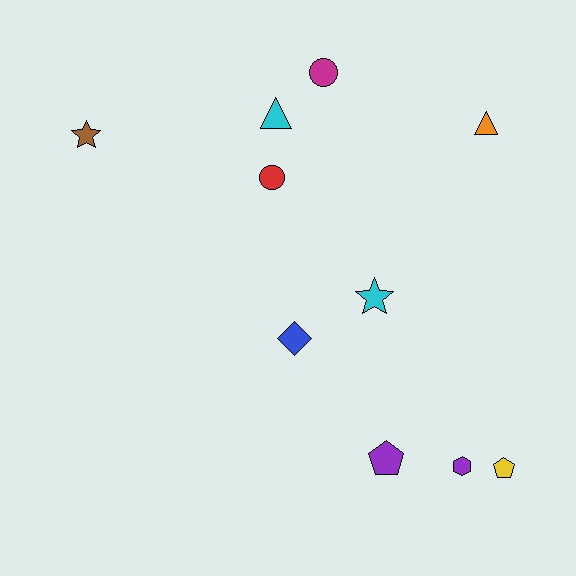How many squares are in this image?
There are no squares.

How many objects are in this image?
There are 10 objects.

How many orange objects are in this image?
There is 1 orange object.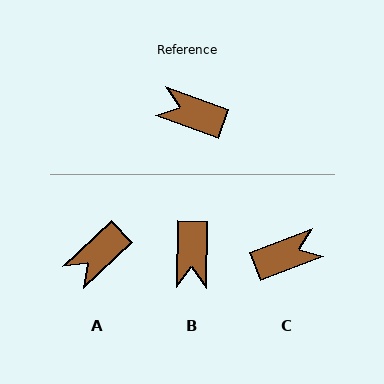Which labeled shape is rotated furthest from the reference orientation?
C, about 139 degrees away.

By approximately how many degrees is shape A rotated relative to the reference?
Approximately 64 degrees counter-clockwise.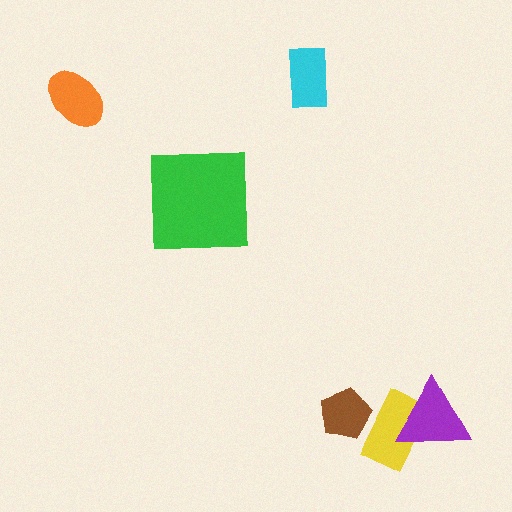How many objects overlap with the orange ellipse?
0 objects overlap with the orange ellipse.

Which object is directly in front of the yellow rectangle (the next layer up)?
The brown pentagon is directly in front of the yellow rectangle.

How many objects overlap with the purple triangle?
1 object overlaps with the purple triangle.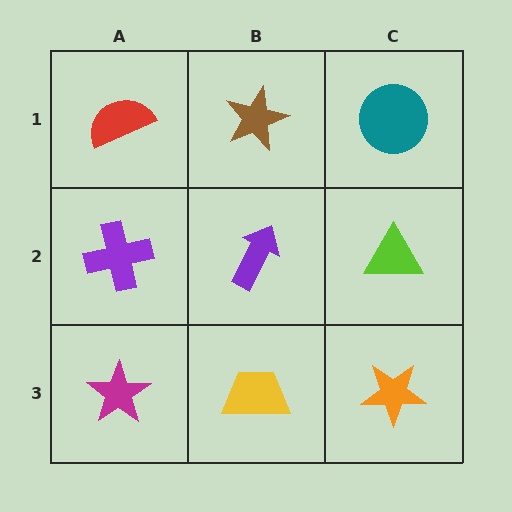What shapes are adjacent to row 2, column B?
A brown star (row 1, column B), a yellow trapezoid (row 3, column B), a purple cross (row 2, column A), a lime triangle (row 2, column C).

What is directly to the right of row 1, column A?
A brown star.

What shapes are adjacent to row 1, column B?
A purple arrow (row 2, column B), a red semicircle (row 1, column A), a teal circle (row 1, column C).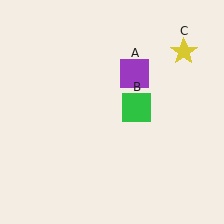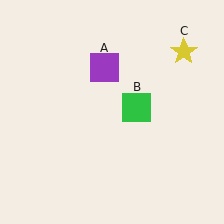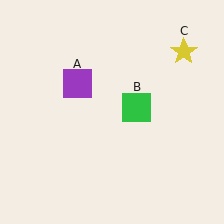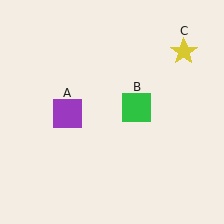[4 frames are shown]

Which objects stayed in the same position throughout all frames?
Green square (object B) and yellow star (object C) remained stationary.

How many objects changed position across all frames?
1 object changed position: purple square (object A).